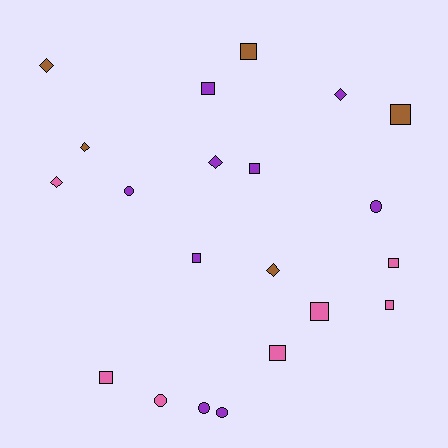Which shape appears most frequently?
Square, with 10 objects.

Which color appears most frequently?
Purple, with 9 objects.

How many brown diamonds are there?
There are 3 brown diamonds.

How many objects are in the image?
There are 21 objects.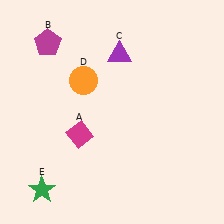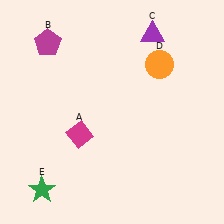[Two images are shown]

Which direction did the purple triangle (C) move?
The purple triangle (C) moved right.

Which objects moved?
The objects that moved are: the purple triangle (C), the orange circle (D).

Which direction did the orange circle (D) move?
The orange circle (D) moved right.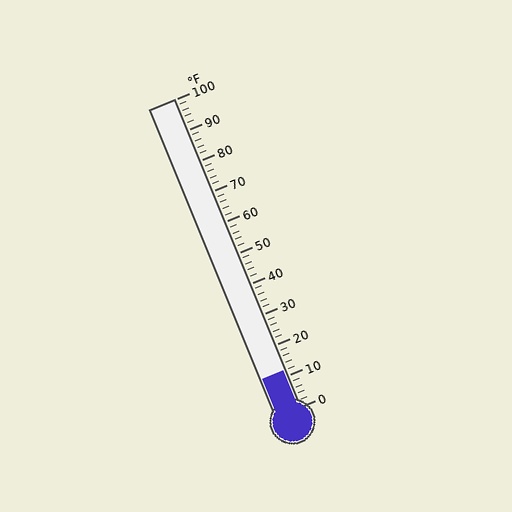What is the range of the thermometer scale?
The thermometer scale ranges from 0°F to 100°F.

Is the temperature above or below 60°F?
The temperature is below 60°F.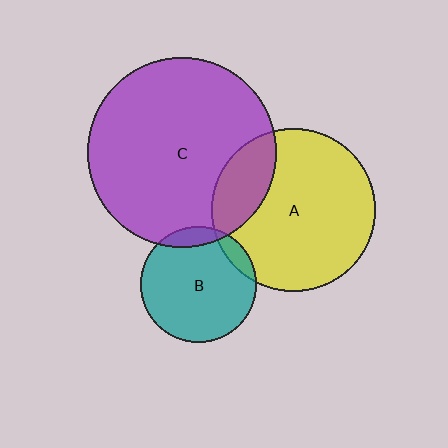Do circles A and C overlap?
Yes.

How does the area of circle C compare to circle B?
Approximately 2.7 times.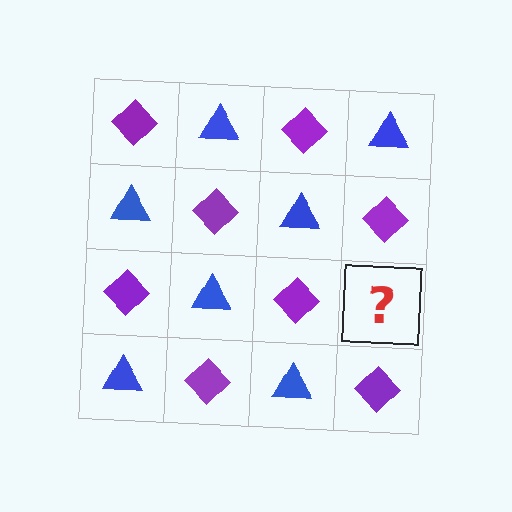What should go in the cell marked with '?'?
The missing cell should contain a blue triangle.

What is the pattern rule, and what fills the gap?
The rule is that it alternates purple diamond and blue triangle in a checkerboard pattern. The gap should be filled with a blue triangle.